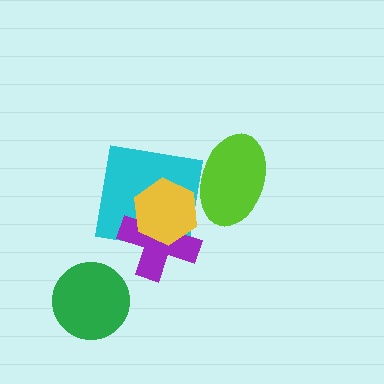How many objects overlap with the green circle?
0 objects overlap with the green circle.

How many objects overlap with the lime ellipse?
0 objects overlap with the lime ellipse.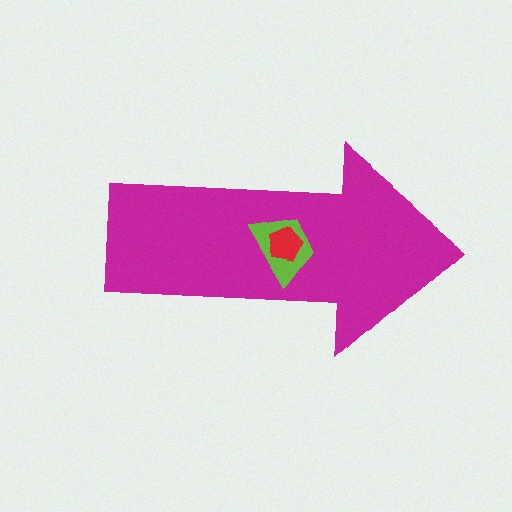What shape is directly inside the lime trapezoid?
The red pentagon.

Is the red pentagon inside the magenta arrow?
Yes.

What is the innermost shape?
The red pentagon.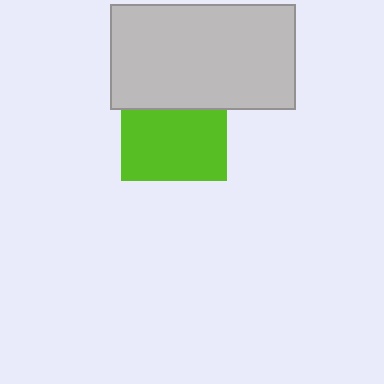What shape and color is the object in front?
The object in front is a light gray rectangle.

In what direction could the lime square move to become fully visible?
The lime square could move down. That would shift it out from behind the light gray rectangle entirely.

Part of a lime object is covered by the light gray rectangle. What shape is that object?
It is a square.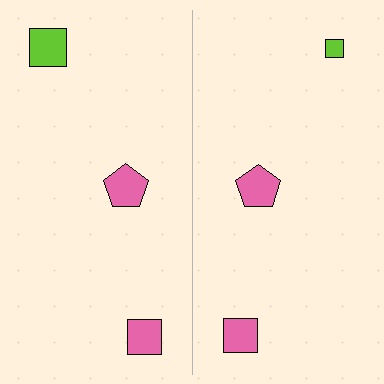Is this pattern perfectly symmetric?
No, the pattern is not perfectly symmetric. The lime square on the right side has a different size than its mirror counterpart.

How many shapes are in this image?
There are 6 shapes in this image.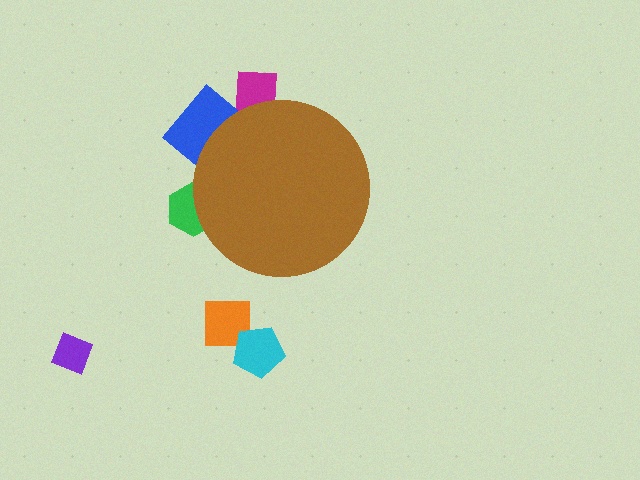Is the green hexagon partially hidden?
Yes, the green hexagon is partially hidden behind the brown circle.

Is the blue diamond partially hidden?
Yes, the blue diamond is partially hidden behind the brown circle.